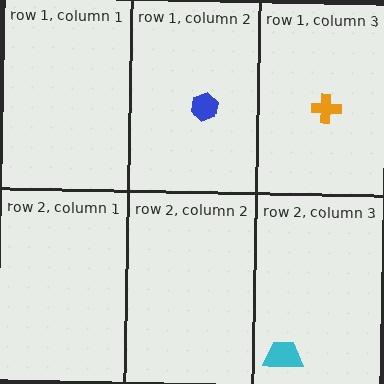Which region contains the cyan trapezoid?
The row 2, column 3 region.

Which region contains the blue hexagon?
The row 1, column 2 region.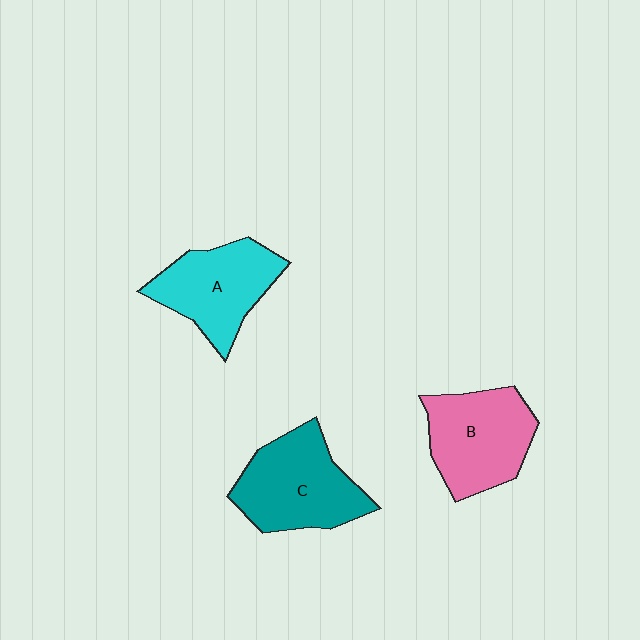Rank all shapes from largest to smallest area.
From largest to smallest: C (teal), B (pink), A (cyan).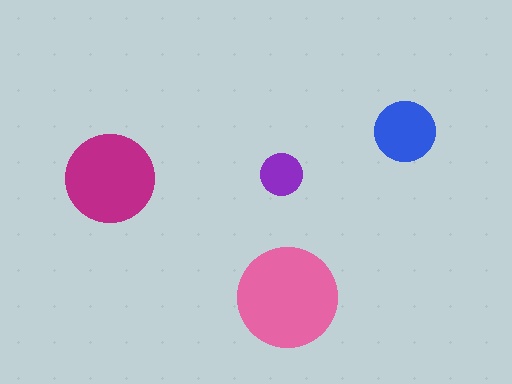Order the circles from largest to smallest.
the pink one, the magenta one, the blue one, the purple one.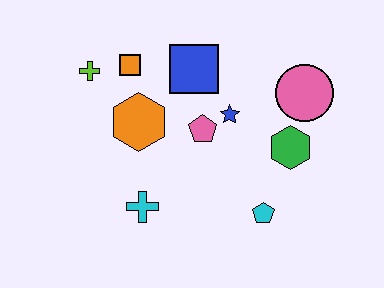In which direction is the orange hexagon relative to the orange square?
The orange hexagon is below the orange square.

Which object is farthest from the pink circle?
The lime cross is farthest from the pink circle.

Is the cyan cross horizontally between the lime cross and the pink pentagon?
Yes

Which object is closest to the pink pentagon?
The blue star is closest to the pink pentagon.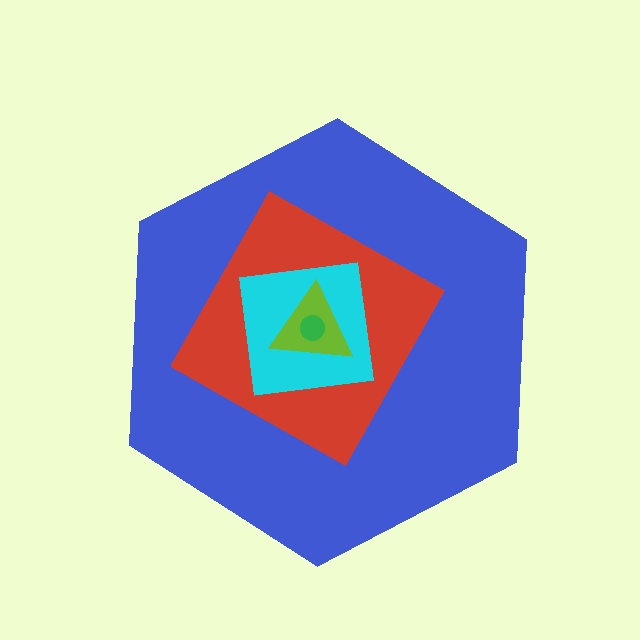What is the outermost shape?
The blue hexagon.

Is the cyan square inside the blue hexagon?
Yes.